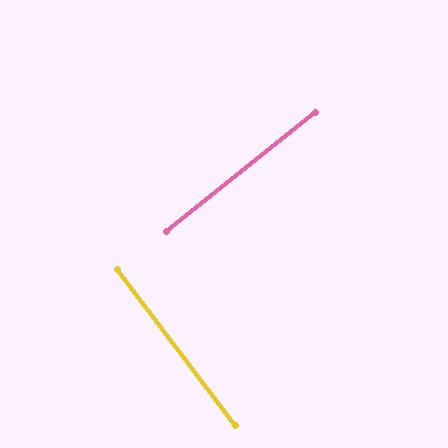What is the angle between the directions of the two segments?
Approximately 89 degrees.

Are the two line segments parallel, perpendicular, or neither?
Perpendicular — they meet at approximately 89°.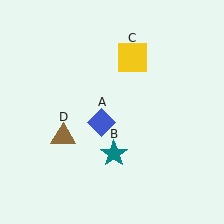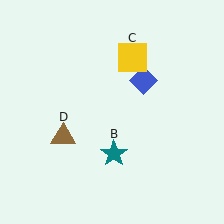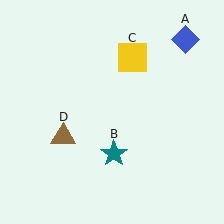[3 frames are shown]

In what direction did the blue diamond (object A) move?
The blue diamond (object A) moved up and to the right.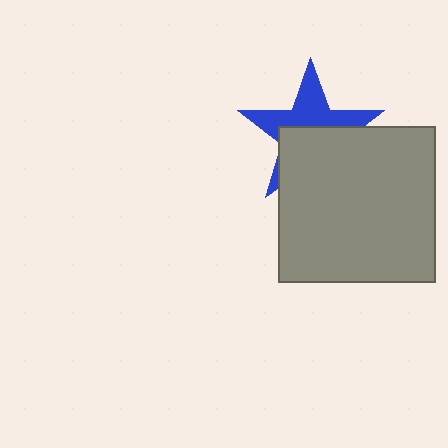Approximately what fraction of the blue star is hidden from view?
Roughly 52% of the blue star is hidden behind the gray square.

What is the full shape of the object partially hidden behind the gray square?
The partially hidden object is a blue star.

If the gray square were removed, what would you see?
You would see the complete blue star.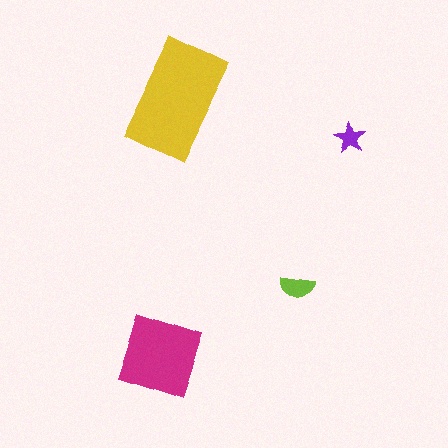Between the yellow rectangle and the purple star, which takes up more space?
The yellow rectangle.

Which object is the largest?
The yellow rectangle.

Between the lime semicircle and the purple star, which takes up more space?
The lime semicircle.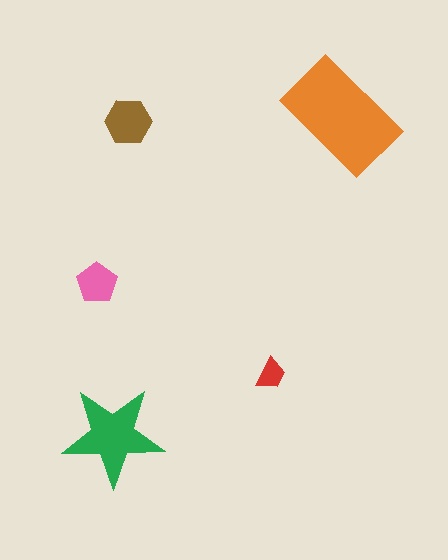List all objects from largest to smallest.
The orange rectangle, the green star, the brown hexagon, the pink pentagon, the red trapezoid.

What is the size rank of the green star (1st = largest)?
2nd.